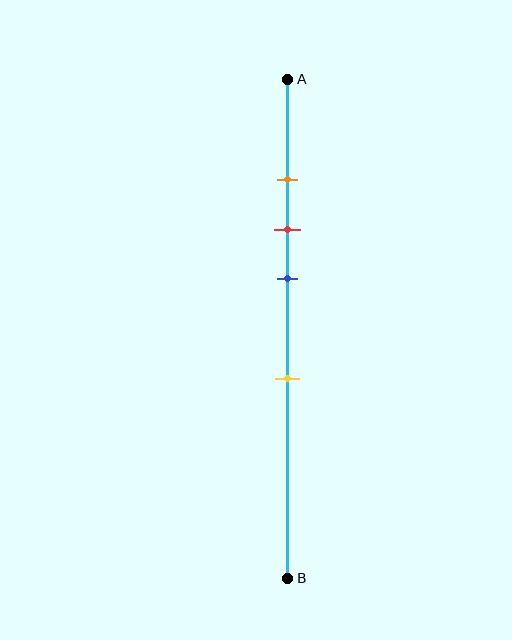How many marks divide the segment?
There are 4 marks dividing the segment.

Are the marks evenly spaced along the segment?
No, the marks are not evenly spaced.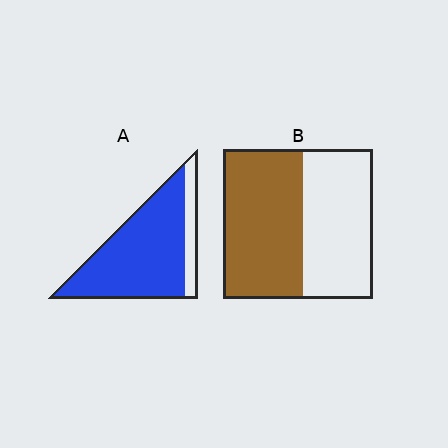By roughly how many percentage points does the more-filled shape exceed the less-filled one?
By roughly 30 percentage points (A over B).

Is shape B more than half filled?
Roughly half.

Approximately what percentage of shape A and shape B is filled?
A is approximately 85% and B is approximately 55%.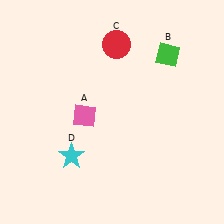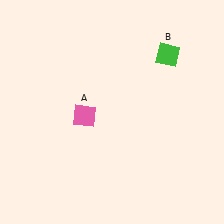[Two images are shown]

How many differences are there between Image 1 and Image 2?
There are 2 differences between the two images.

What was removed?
The red circle (C), the cyan star (D) were removed in Image 2.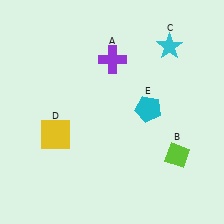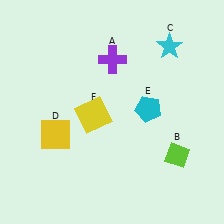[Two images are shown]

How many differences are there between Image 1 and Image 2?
There is 1 difference between the two images.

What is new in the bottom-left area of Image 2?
A yellow square (F) was added in the bottom-left area of Image 2.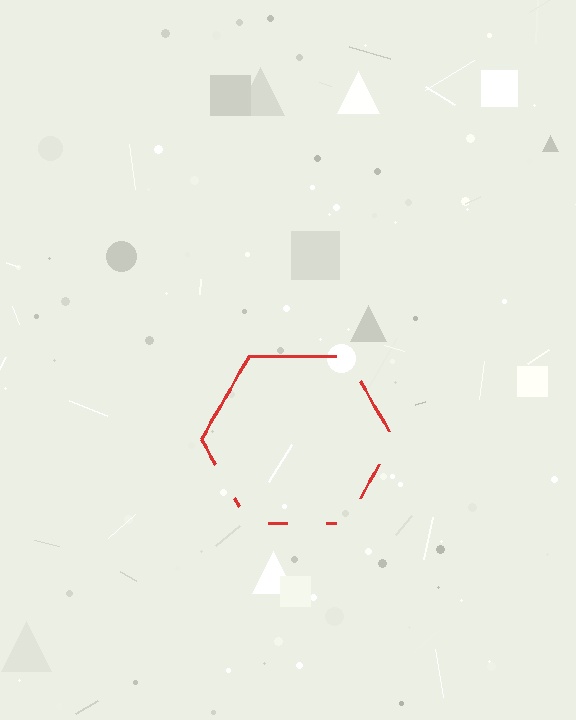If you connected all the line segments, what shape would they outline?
They would outline a hexagon.